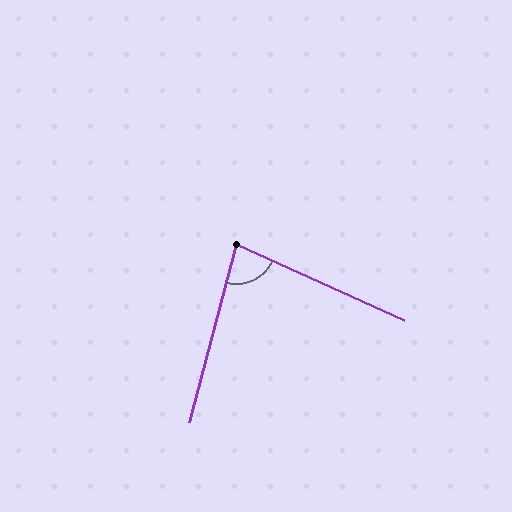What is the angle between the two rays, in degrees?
Approximately 81 degrees.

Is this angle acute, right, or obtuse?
It is acute.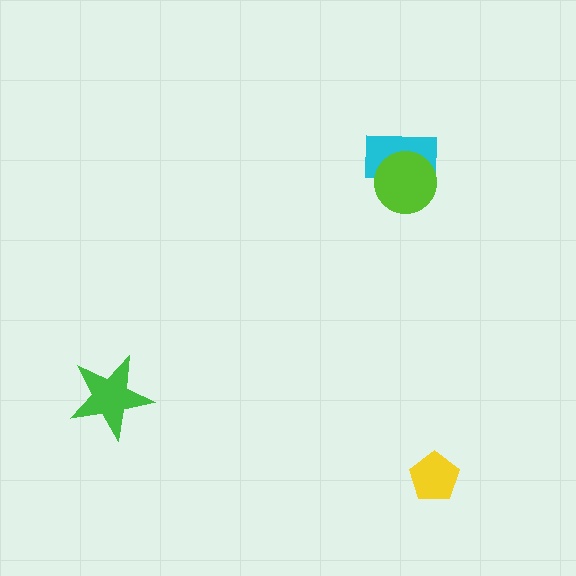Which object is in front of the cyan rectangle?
The lime circle is in front of the cyan rectangle.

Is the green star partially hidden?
No, no other shape covers it.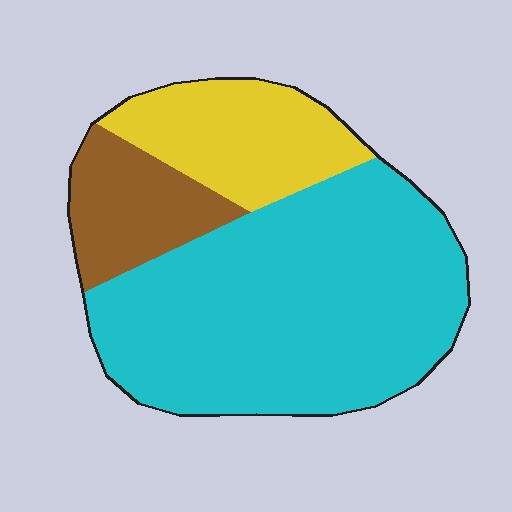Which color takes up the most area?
Cyan, at roughly 65%.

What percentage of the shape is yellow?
Yellow covers about 20% of the shape.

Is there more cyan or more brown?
Cyan.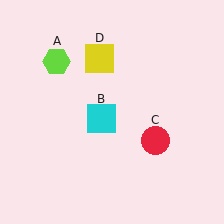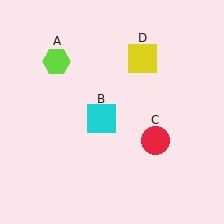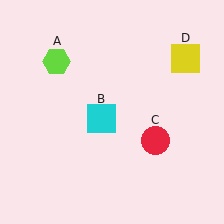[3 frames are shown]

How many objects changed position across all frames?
1 object changed position: yellow square (object D).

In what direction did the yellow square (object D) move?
The yellow square (object D) moved right.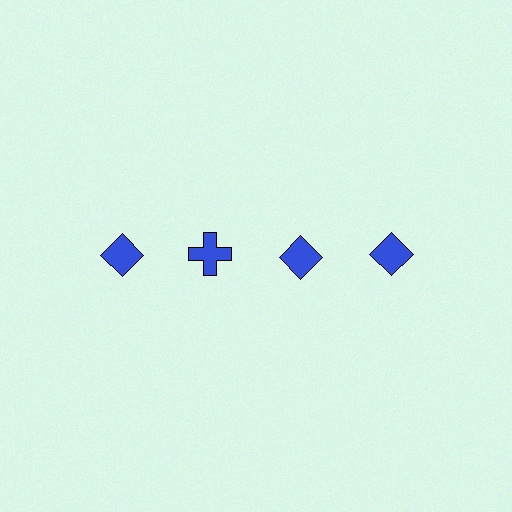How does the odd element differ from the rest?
It has a different shape: cross instead of diamond.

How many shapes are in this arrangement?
There are 4 shapes arranged in a grid pattern.